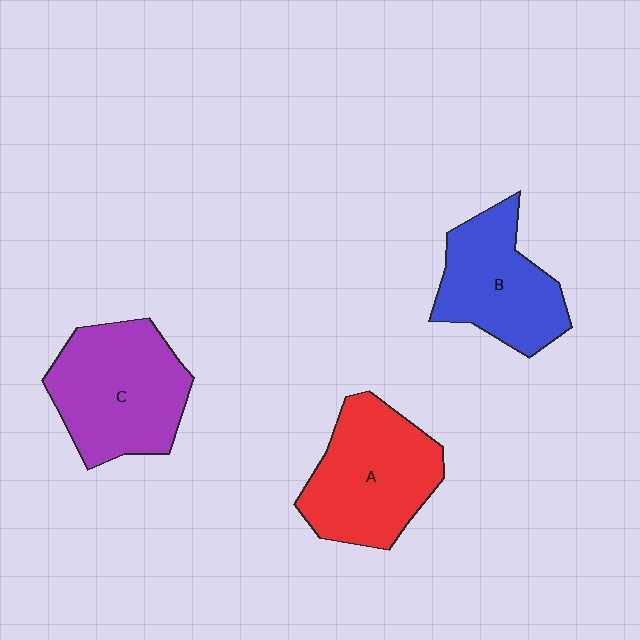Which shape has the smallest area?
Shape B (blue).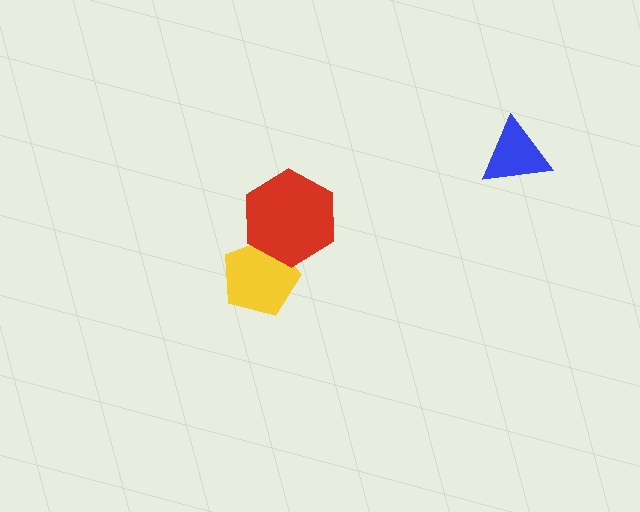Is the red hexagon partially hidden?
No, no other shape covers it.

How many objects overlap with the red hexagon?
1 object overlaps with the red hexagon.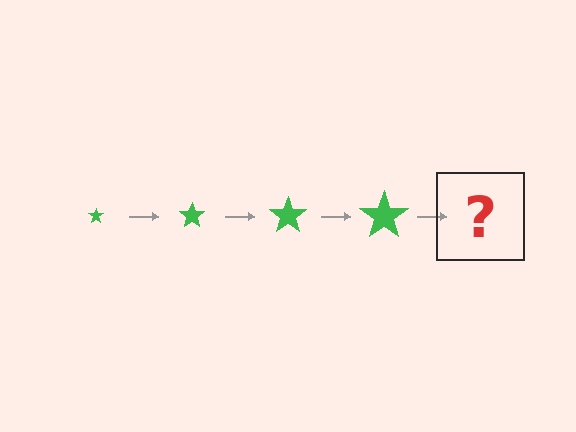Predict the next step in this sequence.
The next step is a green star, larger than the previous one.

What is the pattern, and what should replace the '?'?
The pattern is that the star gets progressively larger each step. The '?' should be a green star, larger than the previous one.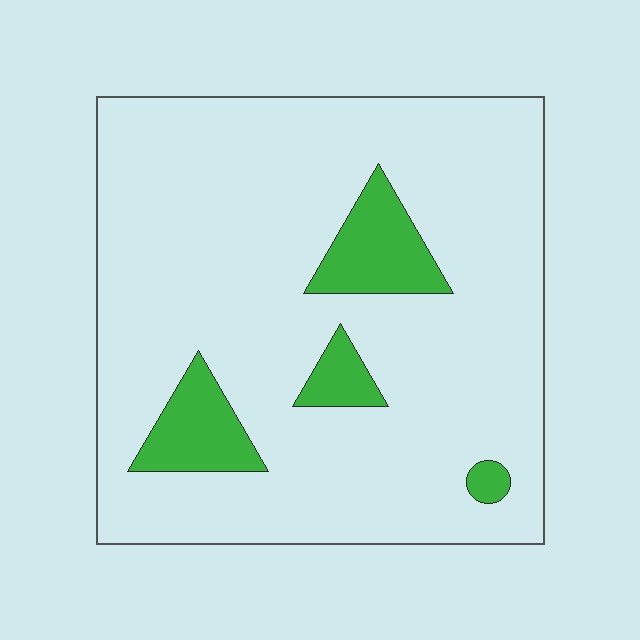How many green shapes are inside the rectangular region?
4.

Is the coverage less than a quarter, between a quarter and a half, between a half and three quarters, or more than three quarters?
Less than a quarter.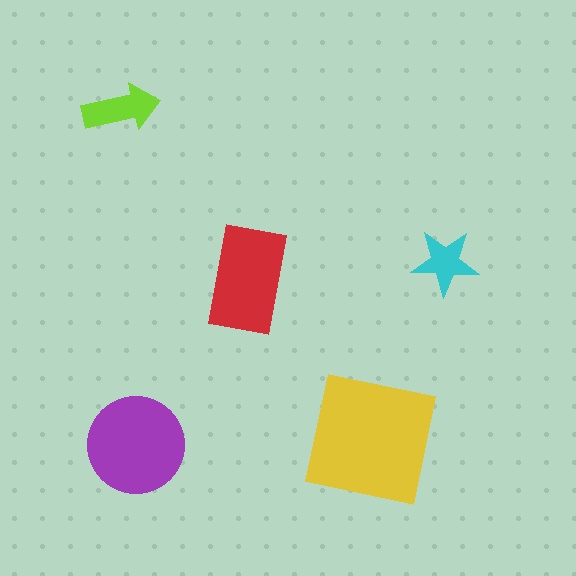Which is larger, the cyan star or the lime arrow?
The lime arrow.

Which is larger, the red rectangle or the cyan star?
The red rectangle.